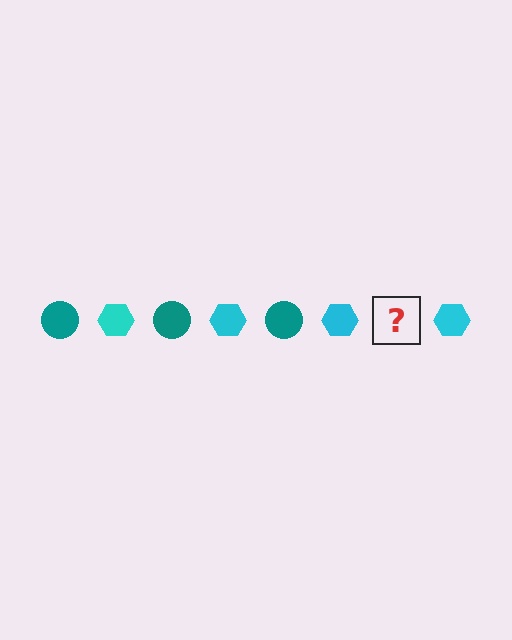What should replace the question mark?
The question mark should be replaced with a teal circle.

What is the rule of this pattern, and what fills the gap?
The rule is that the pattern alternates between teal circle and cyan hexagon. The gap should be filled with a teal circle.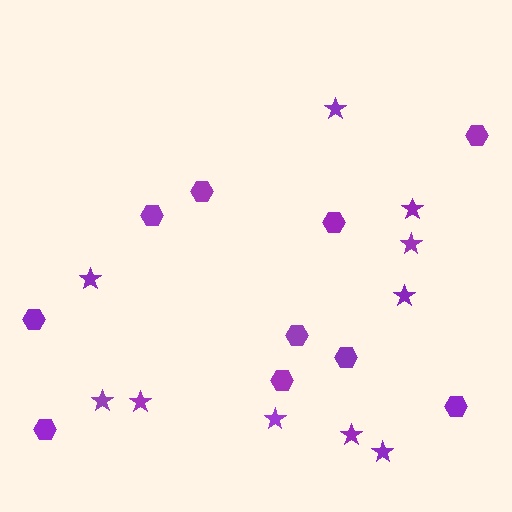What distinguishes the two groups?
There are 2 groups: one group of hexagons (10) and one group of stars (10).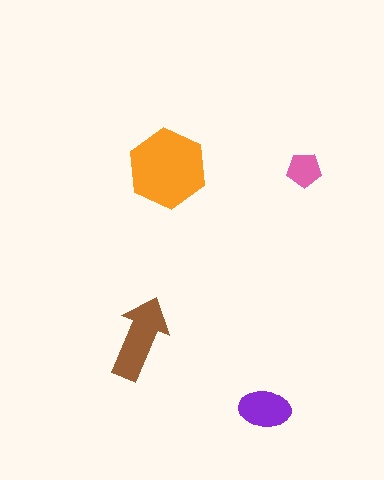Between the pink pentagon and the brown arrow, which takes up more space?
The brown arrow.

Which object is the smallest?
The pink pentagon.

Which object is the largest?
The orange hexagon.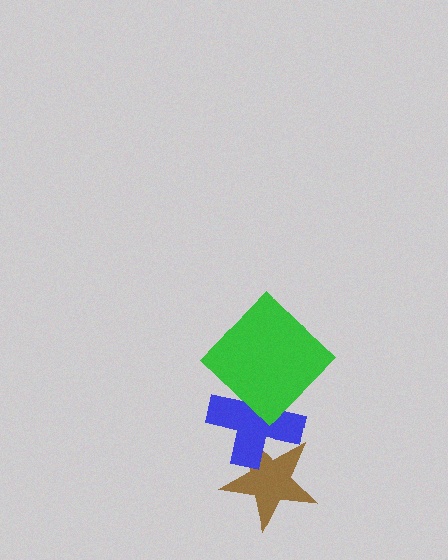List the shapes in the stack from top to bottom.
From top to bottom: the green diamond, the blue cross, the brown star.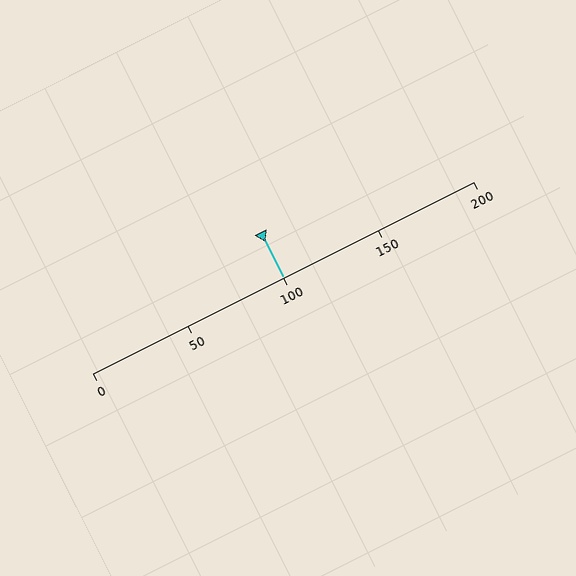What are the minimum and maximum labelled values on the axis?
The axis runs from 0 to 200.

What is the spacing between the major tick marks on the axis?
The major ticks are spaced 50 apart.